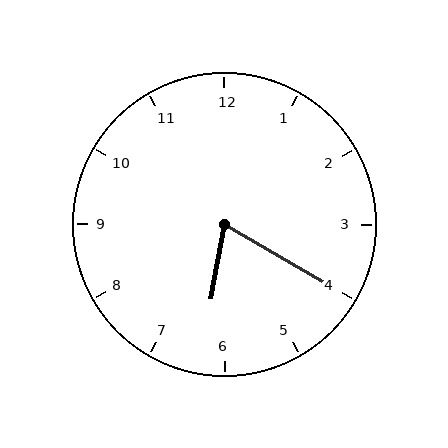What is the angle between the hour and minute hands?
Approximately 70 degrees.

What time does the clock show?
6:20.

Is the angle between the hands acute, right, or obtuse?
It is acute.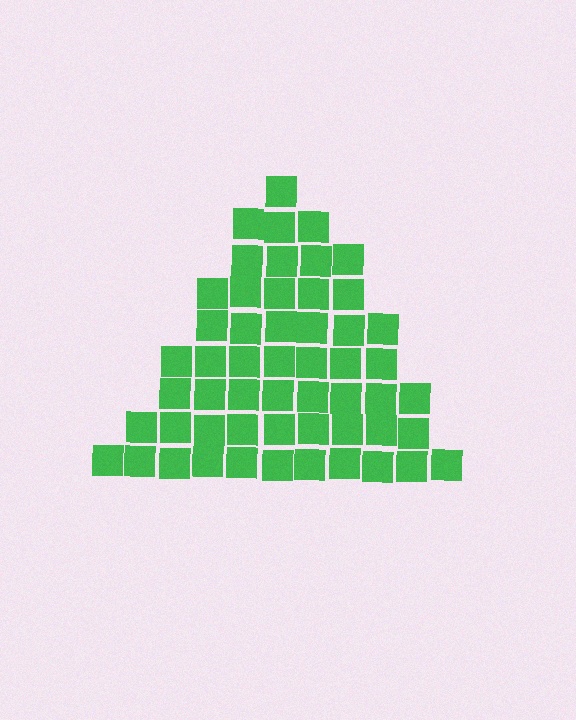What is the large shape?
The large shape is a triangle.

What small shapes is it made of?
It is made of small squares.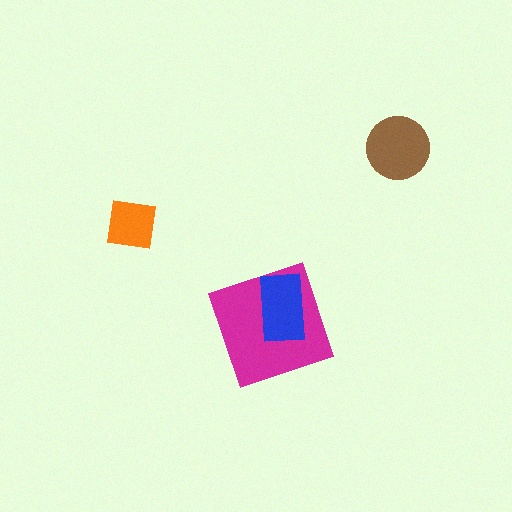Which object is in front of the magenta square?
The blue rectangle is in front of the magenta square.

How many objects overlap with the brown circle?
0 objects overlap with the brown circle.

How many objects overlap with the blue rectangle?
1 object overlaps with the blue rectangle.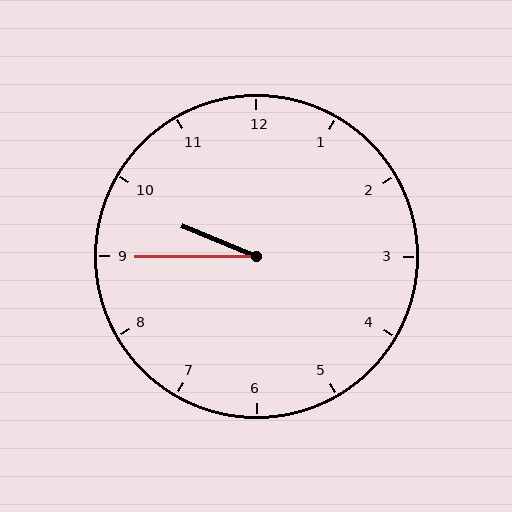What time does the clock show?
9:45.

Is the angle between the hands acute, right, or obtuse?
It is acute.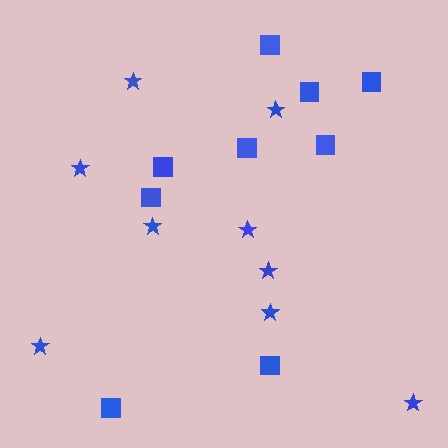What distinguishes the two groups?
There are 2 groups: one group of squares (9) and one group of stars (9).